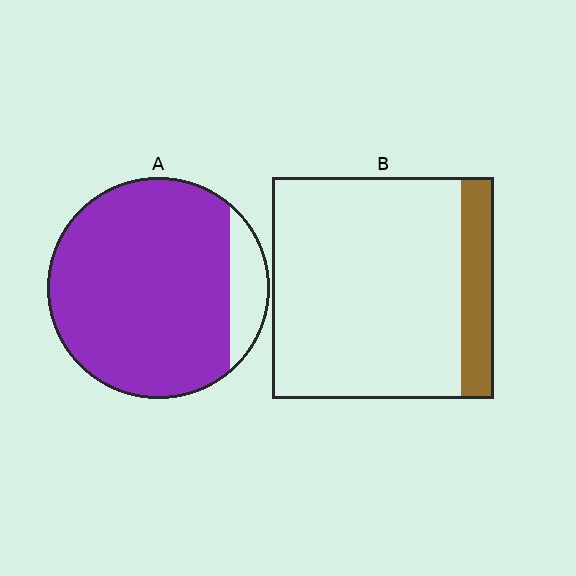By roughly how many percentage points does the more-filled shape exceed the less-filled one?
By roughly 75 percentage points (A over B).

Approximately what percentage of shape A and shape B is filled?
A is approximately 90% and B is approximately 15%.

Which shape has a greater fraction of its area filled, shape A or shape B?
Shape A.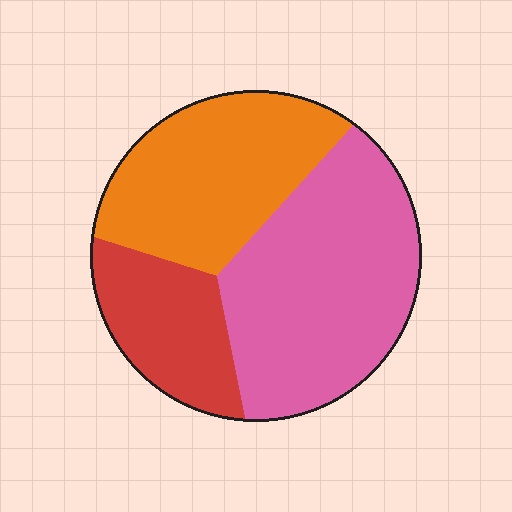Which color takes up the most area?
Pink, at roughly 45%.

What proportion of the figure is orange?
Orange covers 34% of the figure.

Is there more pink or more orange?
Pink.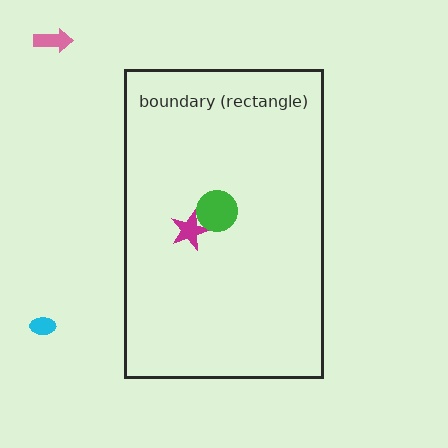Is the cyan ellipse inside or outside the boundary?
Outside.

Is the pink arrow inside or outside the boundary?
Outside.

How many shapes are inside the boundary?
2 inside, 2 outside.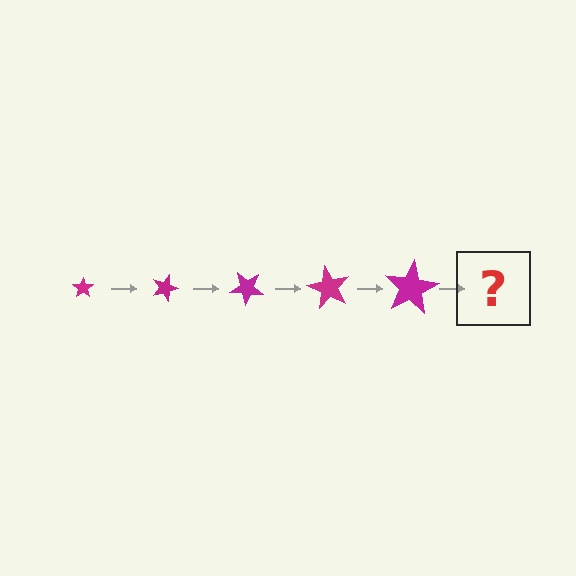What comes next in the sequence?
The next element should be a star, larger than the previous one and rotated 100 degrees from the start.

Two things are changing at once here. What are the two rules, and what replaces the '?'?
The two rules are that the star grows larger each step and it rotates 20 degrees each step. The '?' should be a star, larger than the previous one and rotated 100 degrees from the start.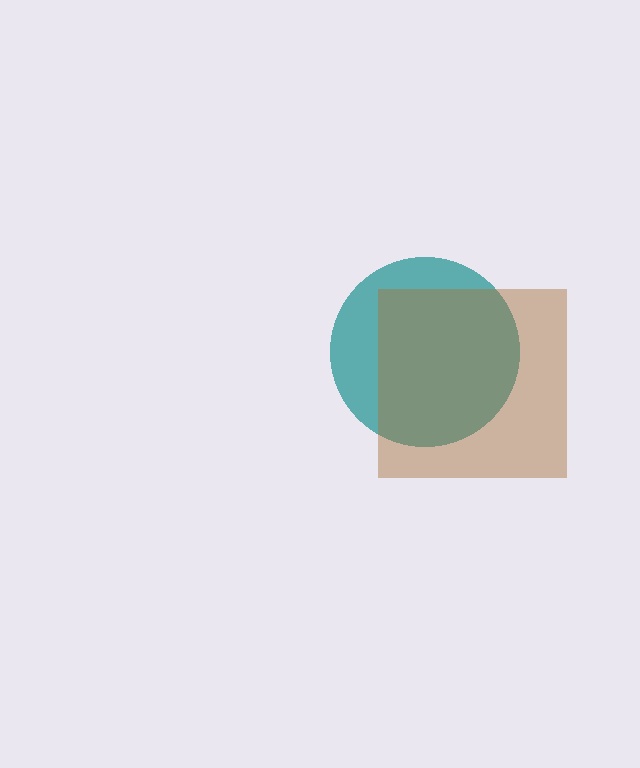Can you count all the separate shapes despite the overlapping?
Yes, there are 2 separate shapes.